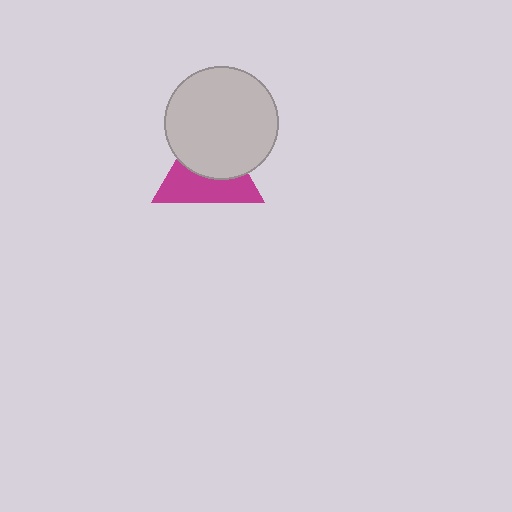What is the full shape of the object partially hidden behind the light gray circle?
The partially hidden object is a magenta triangle.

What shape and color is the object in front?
The object in front is a light gray circle.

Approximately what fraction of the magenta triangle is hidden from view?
Roughly 50% of the magenta triangle is hidden behind the light gray circle.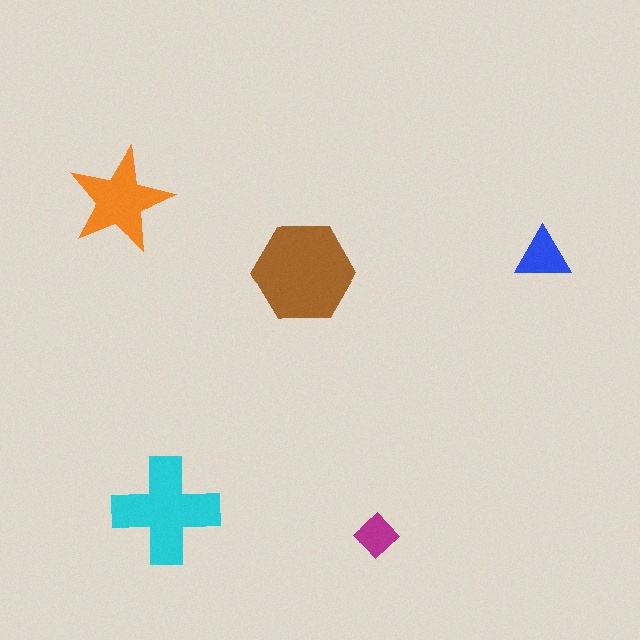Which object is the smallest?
The magenta diamond.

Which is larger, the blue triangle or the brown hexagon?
The brown hexagon.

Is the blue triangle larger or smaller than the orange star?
Smaller.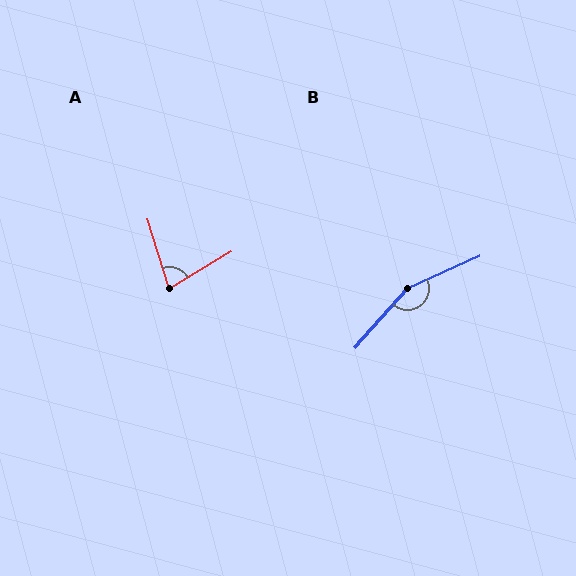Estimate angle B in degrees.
Approximately 156 degrees.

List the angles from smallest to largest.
A (76°), B (156°).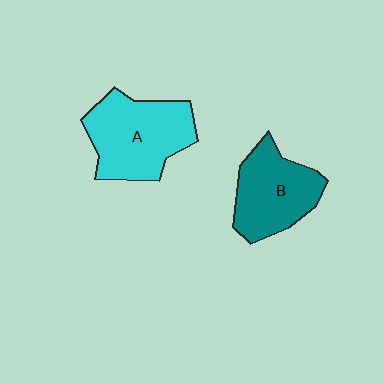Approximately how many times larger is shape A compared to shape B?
Approximately 1.2 times.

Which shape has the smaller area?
Shape B (teal).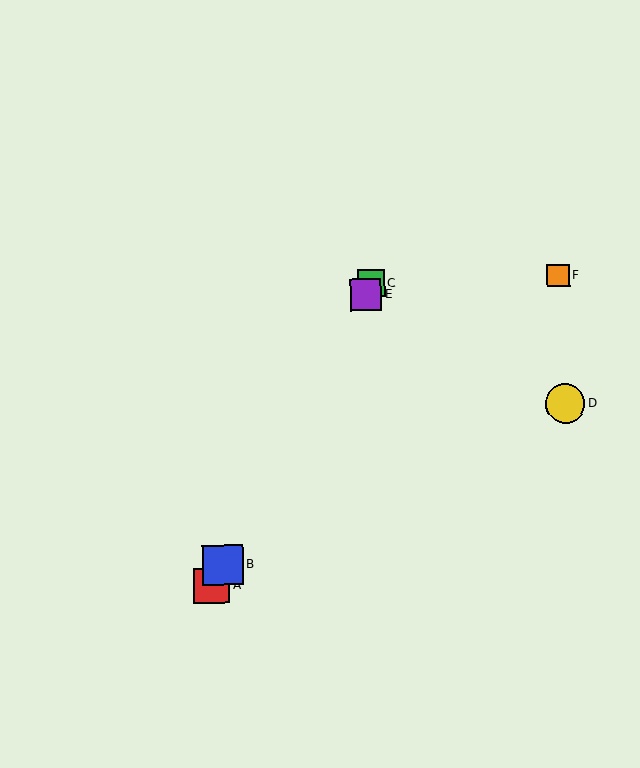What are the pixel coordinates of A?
Object A is at (212, 586).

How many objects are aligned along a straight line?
4 objects (A, B, C, E) are aligned along a straight line.